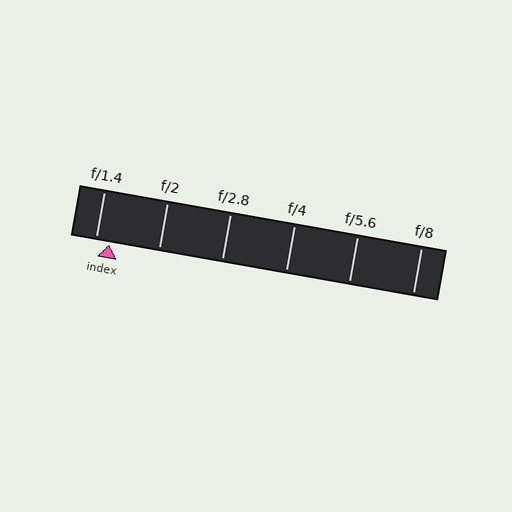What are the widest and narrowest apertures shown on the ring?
The widest aperture shown is f/1.4 and the narrowest is f/8.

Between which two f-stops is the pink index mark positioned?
The index mark is between f/1.4 and f/2.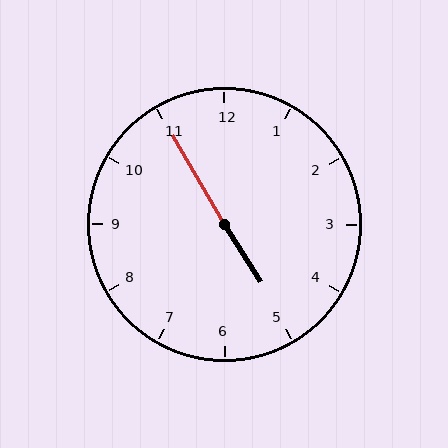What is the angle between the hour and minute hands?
Approximately 178 degrees.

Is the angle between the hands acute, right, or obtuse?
It is obtuse.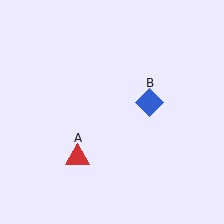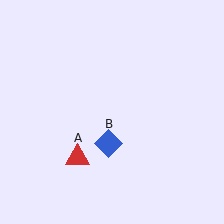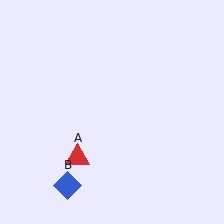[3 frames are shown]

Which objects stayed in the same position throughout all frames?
Red triangle (object A) remained stationary.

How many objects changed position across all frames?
1 object changed position: blue diamond (object B).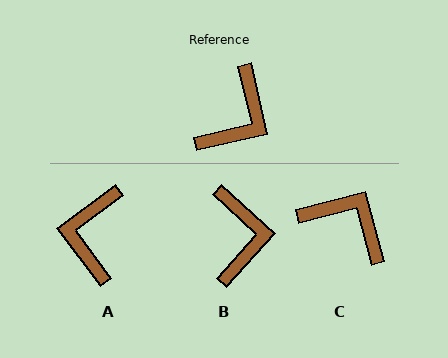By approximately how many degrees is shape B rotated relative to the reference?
Approximately 35 degrees counter-clockwise.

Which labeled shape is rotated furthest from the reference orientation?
A, about 157 degrees away.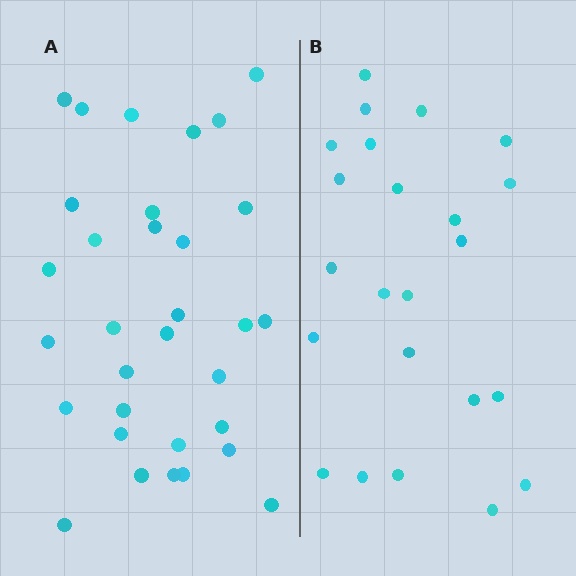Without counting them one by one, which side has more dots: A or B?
Region A (the left region) has more dots.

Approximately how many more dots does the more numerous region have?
Region A has roughly 8 or so more dots than region B.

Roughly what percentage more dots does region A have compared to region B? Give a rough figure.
About 40% more.